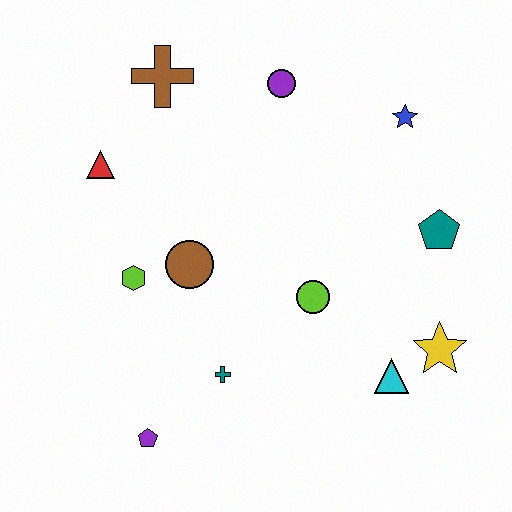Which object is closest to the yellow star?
The cyan triangle is closest to the yellow star.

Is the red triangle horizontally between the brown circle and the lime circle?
No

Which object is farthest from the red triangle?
The yellow star is farthest from the red triangle.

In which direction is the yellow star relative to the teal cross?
The yellow star is to the right of the teal cross.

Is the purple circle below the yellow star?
No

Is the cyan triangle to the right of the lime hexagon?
Yes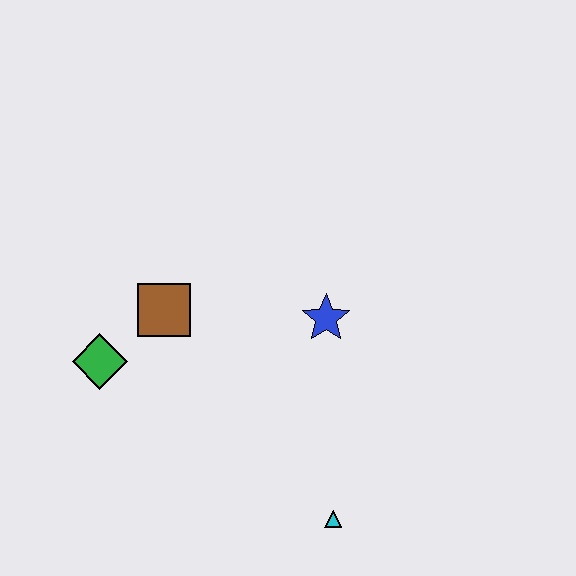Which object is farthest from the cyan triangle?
The green diamond is farthest from the cyan triangle.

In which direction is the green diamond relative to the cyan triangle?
The green diamond is to the left of the cyan triangle.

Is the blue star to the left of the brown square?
No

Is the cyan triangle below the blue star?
Yes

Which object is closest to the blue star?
The brown square is closest to the blue star.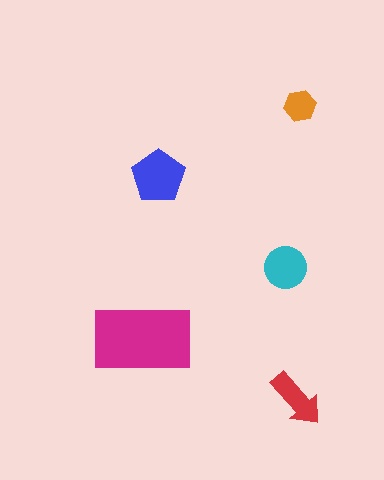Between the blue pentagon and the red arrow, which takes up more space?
The blue pentagon.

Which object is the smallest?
The orange hexagon.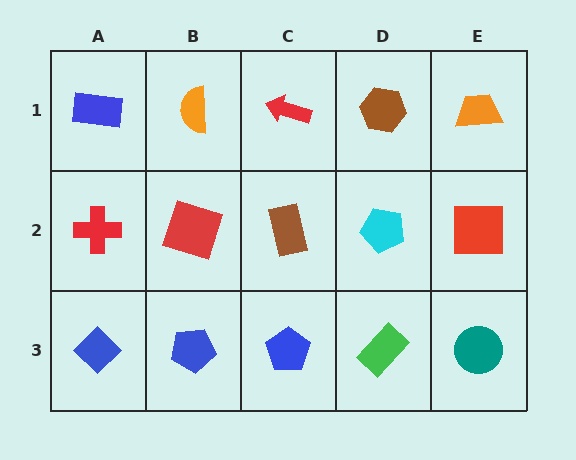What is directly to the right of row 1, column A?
An orange semicircle.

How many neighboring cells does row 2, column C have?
4.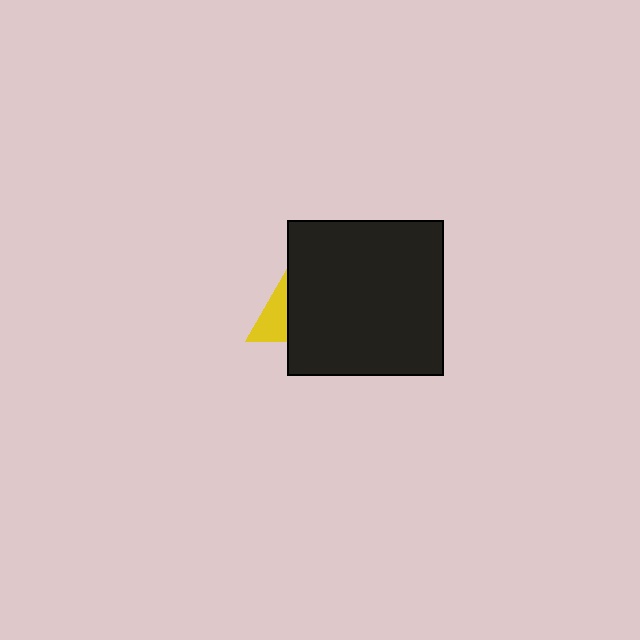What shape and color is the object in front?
The object in front is a black square.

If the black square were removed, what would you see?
You would see the complete yellow triangle.